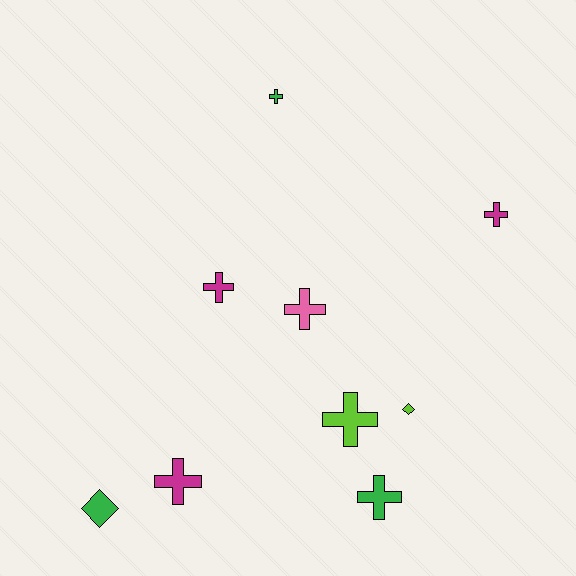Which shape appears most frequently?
Cross, with 7 objects.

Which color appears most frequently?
Green, with 3 objects.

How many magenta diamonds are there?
There are no magenta diamonds.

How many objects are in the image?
There are 9 objects.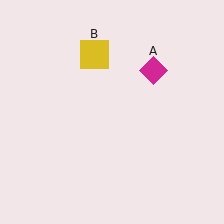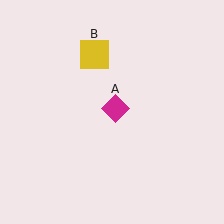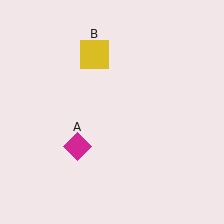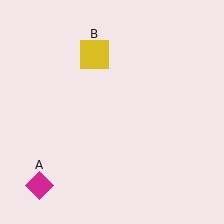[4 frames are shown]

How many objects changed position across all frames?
1 object changed position: magenta diamond (object A).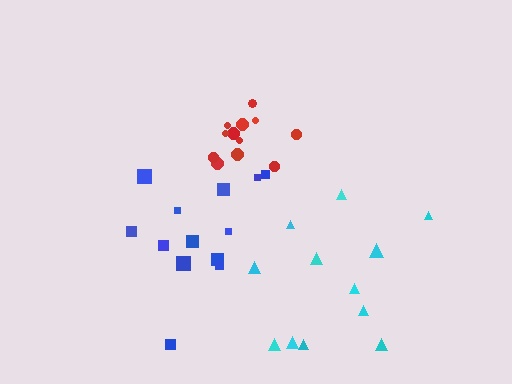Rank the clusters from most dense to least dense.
red, blue, cyan.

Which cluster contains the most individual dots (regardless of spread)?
Blue (13).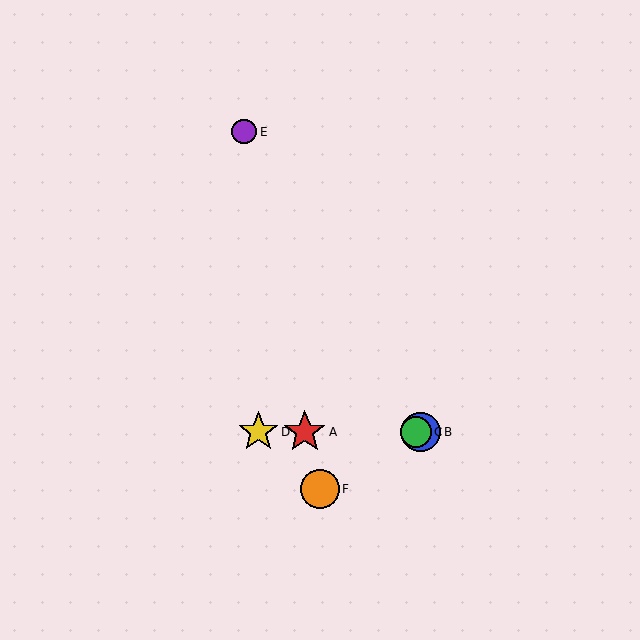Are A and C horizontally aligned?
Yes, both are at y≈432.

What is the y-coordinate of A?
Object A is at y≈432.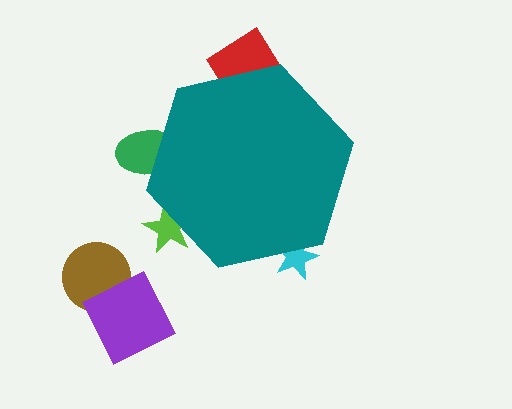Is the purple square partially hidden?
No, the purple square is fully visible.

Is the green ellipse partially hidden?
Yes, the green ellipse is partially hidden behind the teal hexagon.